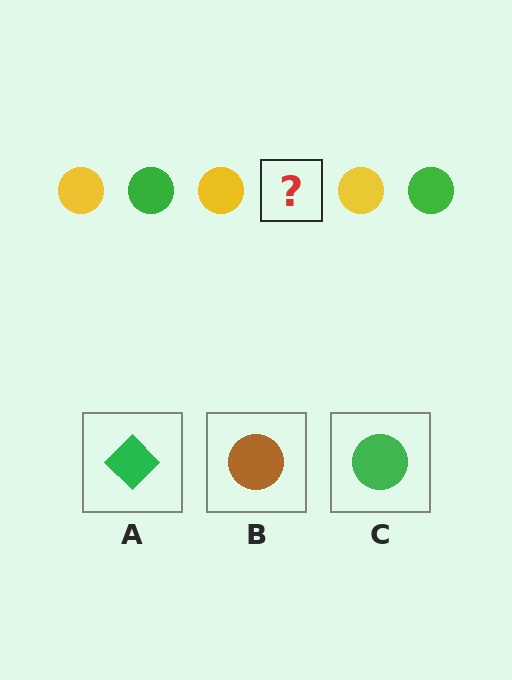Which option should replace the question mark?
Option C.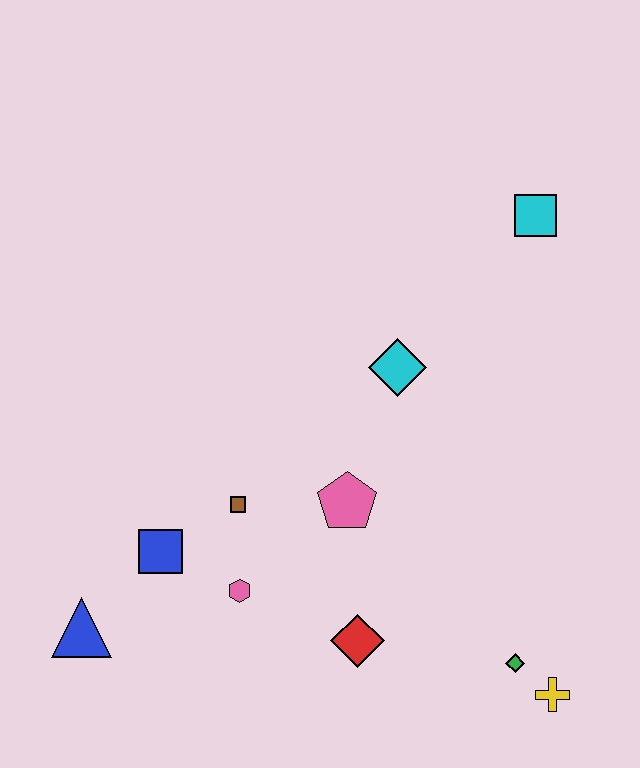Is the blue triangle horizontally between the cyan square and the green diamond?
No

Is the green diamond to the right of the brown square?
Yes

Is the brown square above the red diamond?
Yes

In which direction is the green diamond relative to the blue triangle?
The green diamond is to the right of the blue triangle.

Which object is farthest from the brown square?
The cyan square is farthest from the brown square.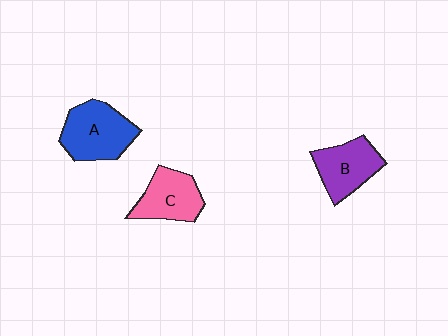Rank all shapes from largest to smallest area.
From largest to smallest: A (blue), B (purple), C (pink).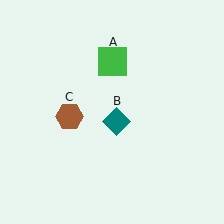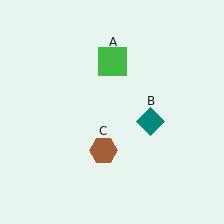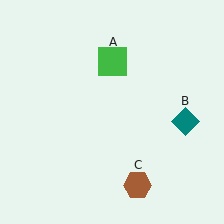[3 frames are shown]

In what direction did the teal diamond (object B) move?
The teal diamond (object B) moved right.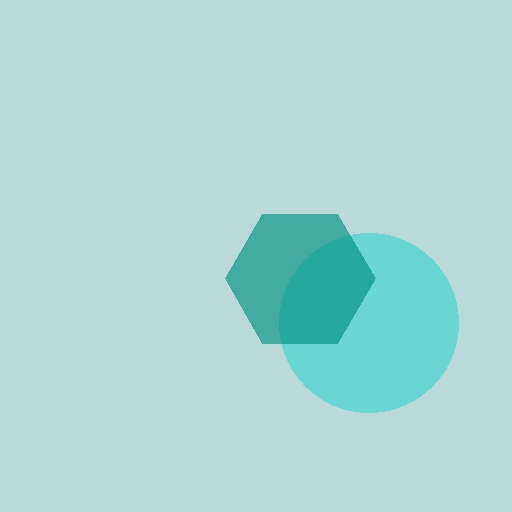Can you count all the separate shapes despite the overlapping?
Yes, there are 2 separate shapes.